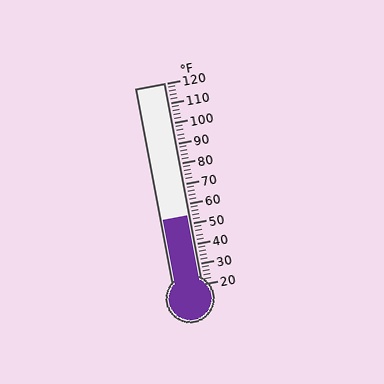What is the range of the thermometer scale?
The thermometer scale ranges from 20°F to 120°F.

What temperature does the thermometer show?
The thermometer shows approximately 54°F.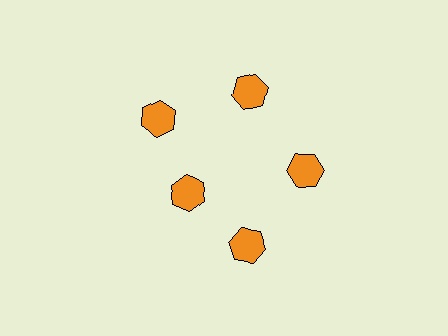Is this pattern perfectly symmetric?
No. The 5 orange hexagons are arranged in a ring, but one element near the 8 o'clock position is pulled inward toward the center, breaking the 5-fold rotational symmetry.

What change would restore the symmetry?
The symmetry would be restored by moving it outward, back onto the ring so that all 5 hexagons sit at equal angles and equal distance from the center.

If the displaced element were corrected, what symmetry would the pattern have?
It would have 5-fold rotational symmetry — the pattern would map onto itself every 72 degrees.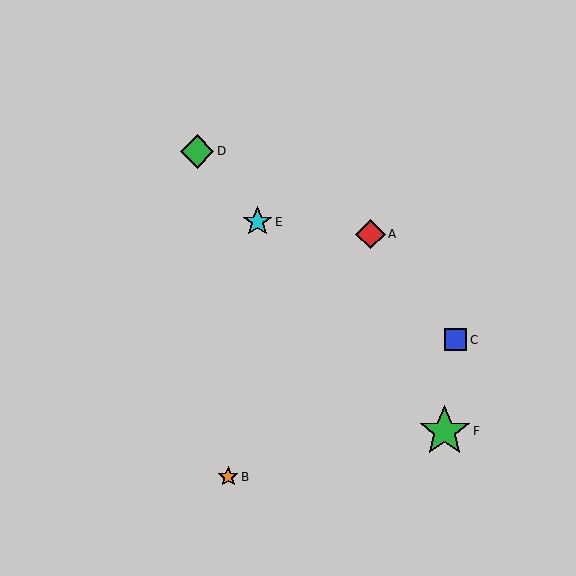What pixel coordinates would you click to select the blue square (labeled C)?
Click at (456, 340) to select the blue square C.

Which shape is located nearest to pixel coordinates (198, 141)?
The green diamond (labeled D) at (197, 151) is nearest to that location.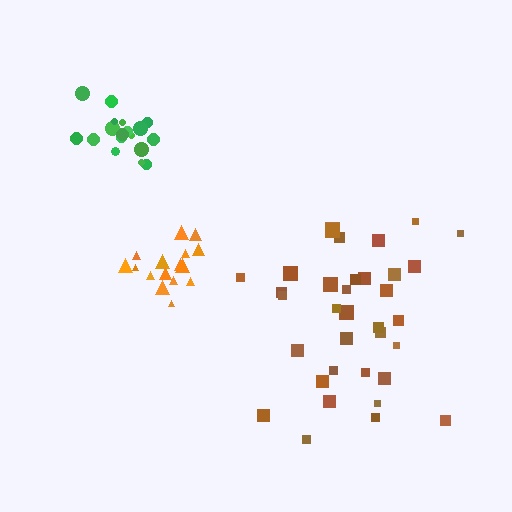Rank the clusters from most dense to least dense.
green, orange, brown.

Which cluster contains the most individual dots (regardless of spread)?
Brown (35).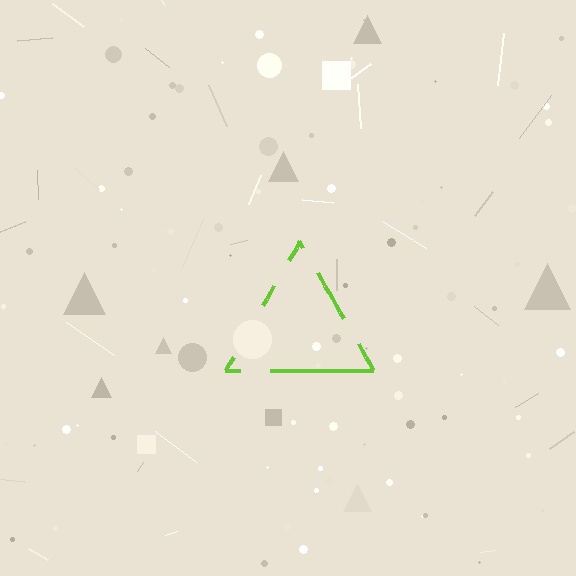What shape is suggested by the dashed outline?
The dashed outline suggests a triangle.